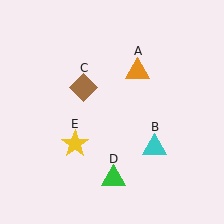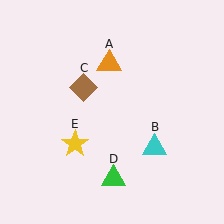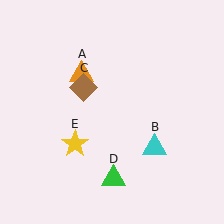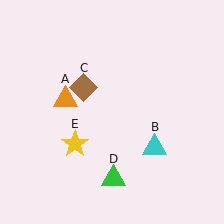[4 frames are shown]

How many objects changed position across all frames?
1 object changed position: orange triangle (object A).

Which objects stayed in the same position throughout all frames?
Cyan triangle (object B) and brown diamond (object C) and green triangle (object D) and yellow star (object E) remained stationary.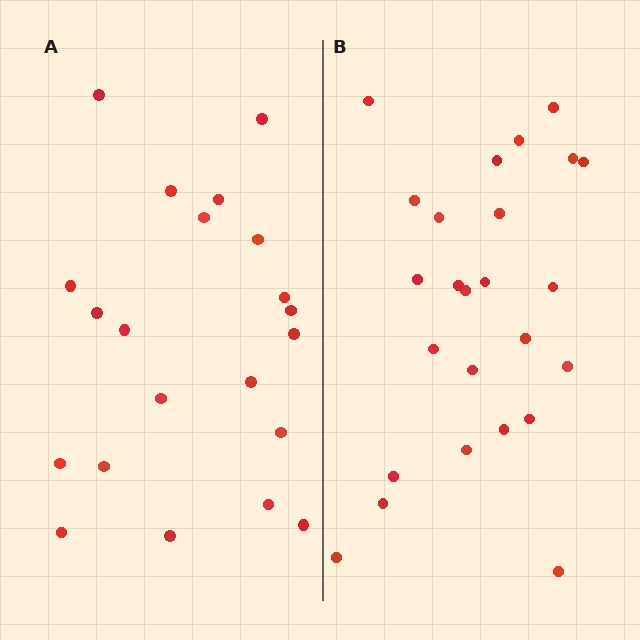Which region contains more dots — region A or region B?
Region B (the right region) has more dots.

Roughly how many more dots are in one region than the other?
Region B has about 4 more dots than region A.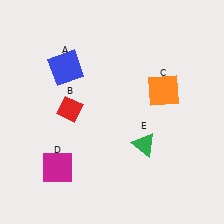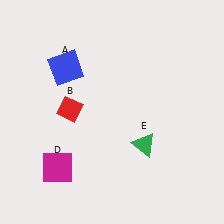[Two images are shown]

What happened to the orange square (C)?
The orange square (C) was removed in Image 2. It was in the top-right area of Image 1.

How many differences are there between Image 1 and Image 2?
There is 1 difference between the two images.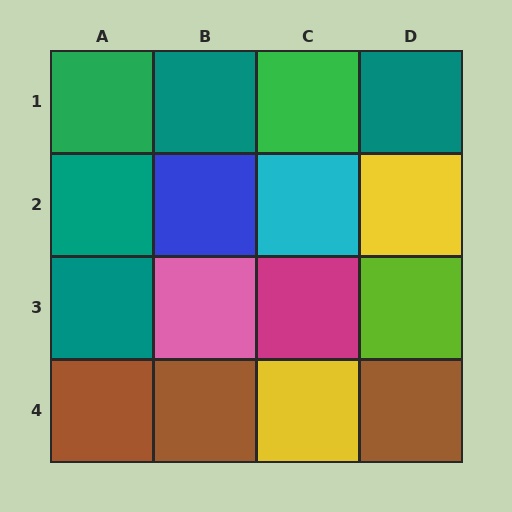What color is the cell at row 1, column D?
Teal.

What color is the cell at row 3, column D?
Lime.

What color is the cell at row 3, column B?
Pink.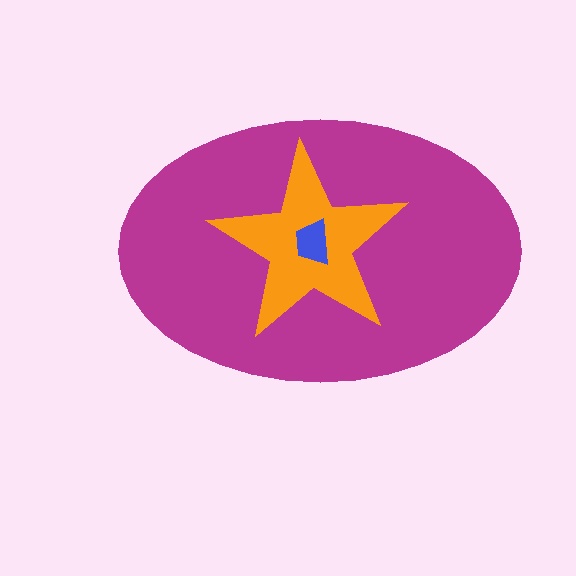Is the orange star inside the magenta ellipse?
Yes.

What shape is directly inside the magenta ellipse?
The orange star.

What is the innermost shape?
The blue trapezoid.